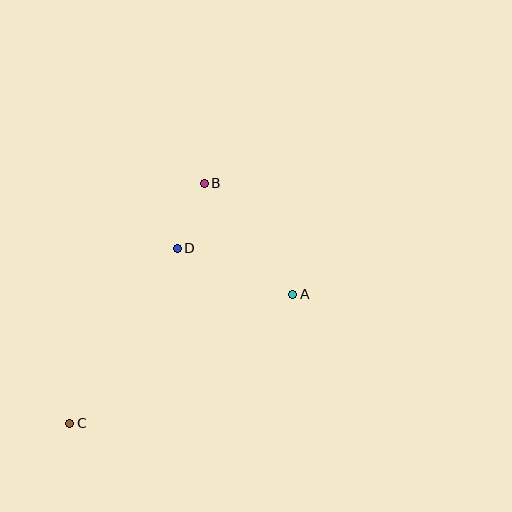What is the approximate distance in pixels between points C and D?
The distance between C and D is approximately 205 pixels.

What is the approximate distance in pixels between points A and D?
The distance between A and D is approximately 124 pixels.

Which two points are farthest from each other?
Points B and C are farthest from each other.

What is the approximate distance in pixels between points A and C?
The distance between A and C is approximately 258 pixels.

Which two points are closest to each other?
Points B and D are closest to each other.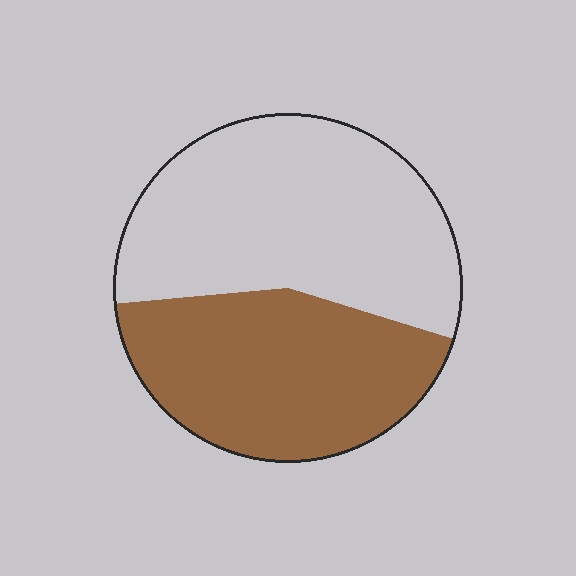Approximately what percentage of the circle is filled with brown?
Approximately 45%.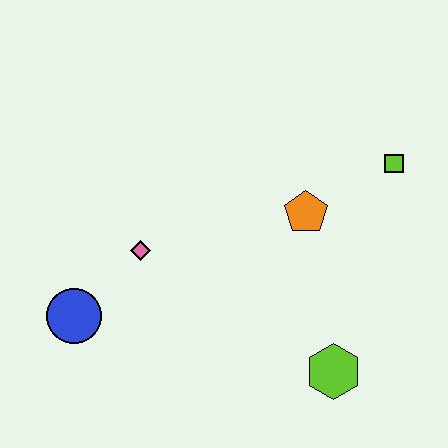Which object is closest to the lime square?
The orange pentagon is closest to the lime square.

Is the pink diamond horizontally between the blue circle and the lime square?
Yes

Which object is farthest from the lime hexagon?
The blue circle is farthest from the lime hexagon.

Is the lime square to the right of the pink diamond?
Yes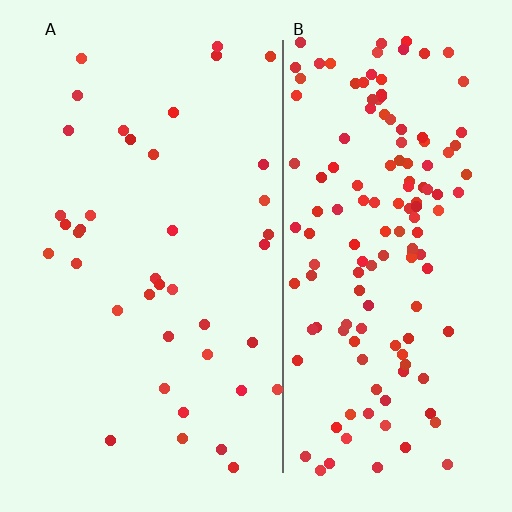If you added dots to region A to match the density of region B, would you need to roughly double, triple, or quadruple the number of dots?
Approximately quadruple.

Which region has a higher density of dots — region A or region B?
B (the right).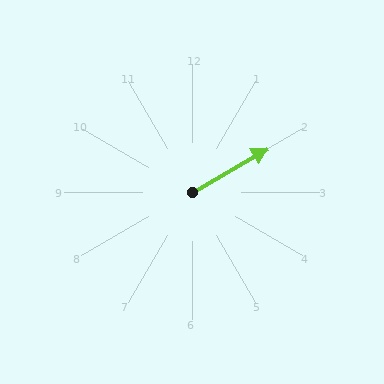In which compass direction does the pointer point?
Northeast.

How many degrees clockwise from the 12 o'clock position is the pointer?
Approximately 60 degrees.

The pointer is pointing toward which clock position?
Roughly 2 o'clock.